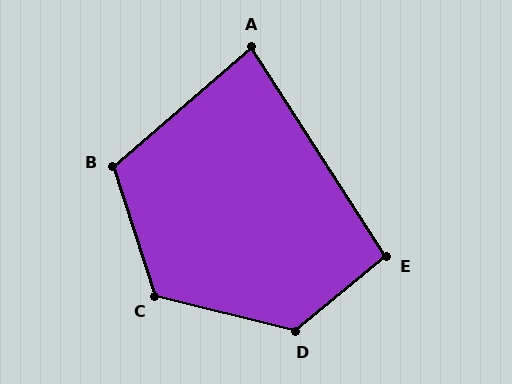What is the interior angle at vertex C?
Approximately 122 degrees (obtuse).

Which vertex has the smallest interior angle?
A, at approximately 82 degrees.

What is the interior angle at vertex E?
Approximately 97 degrees (obtuse).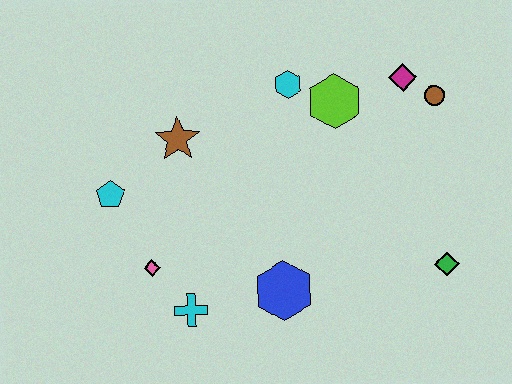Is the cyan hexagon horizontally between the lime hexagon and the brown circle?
No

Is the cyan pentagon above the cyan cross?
Yes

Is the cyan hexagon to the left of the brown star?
No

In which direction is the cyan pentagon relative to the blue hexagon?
The cyan pentagon is to the left of the blue hexagon.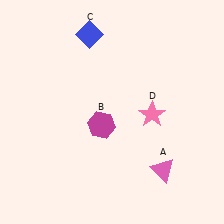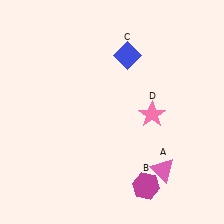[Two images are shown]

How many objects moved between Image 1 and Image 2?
2 objects moved between the two images.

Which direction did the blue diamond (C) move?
The blue diamond (C) moved right.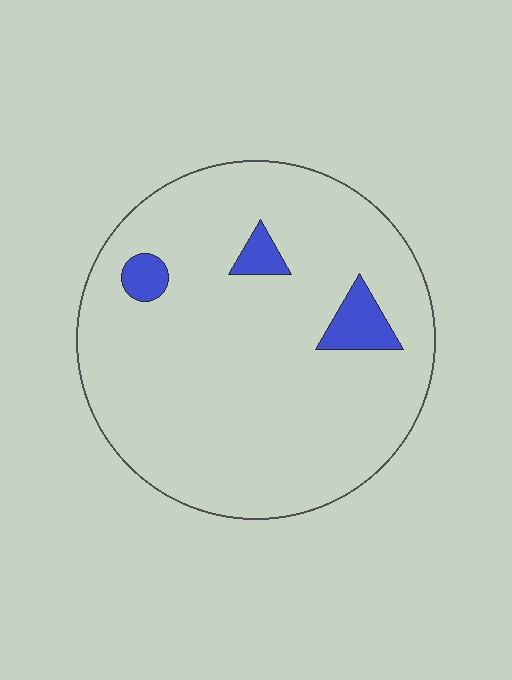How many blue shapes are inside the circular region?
3.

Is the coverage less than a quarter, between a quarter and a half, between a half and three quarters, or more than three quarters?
Less than a quarter.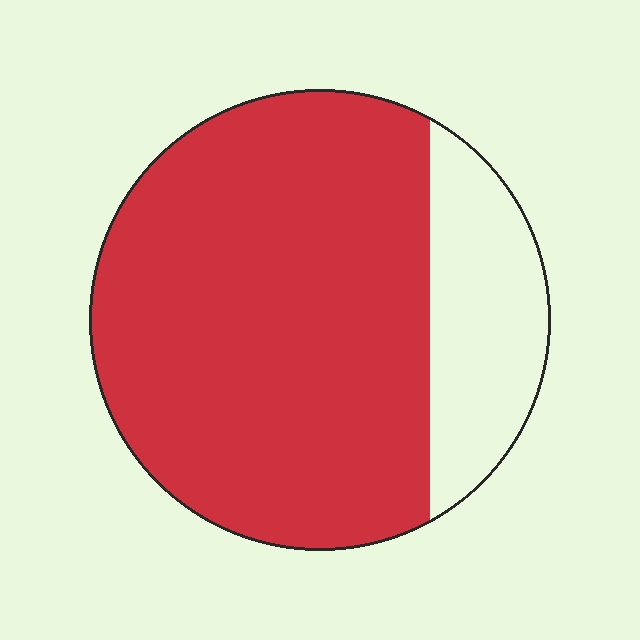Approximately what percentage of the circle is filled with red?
Approximately 80%.